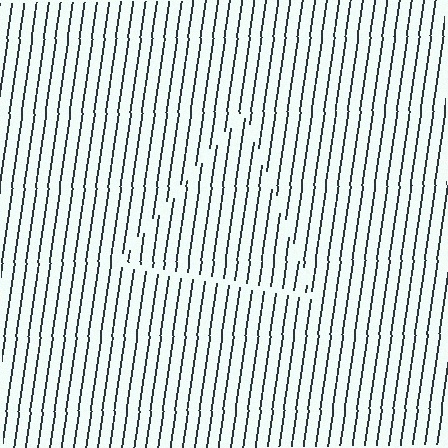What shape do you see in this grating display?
An illusory triangle. The interior of the shape contains the same grating, shifted by half a period — the contour is defined by the phase discontinuity where line-ends from the inner and outer gratings abut.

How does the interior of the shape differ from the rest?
The interior of the shape contains the same grating, shifted by half a period — the contour is defined by the phase discontinuity where line-ends from the inner and outer gratings abut.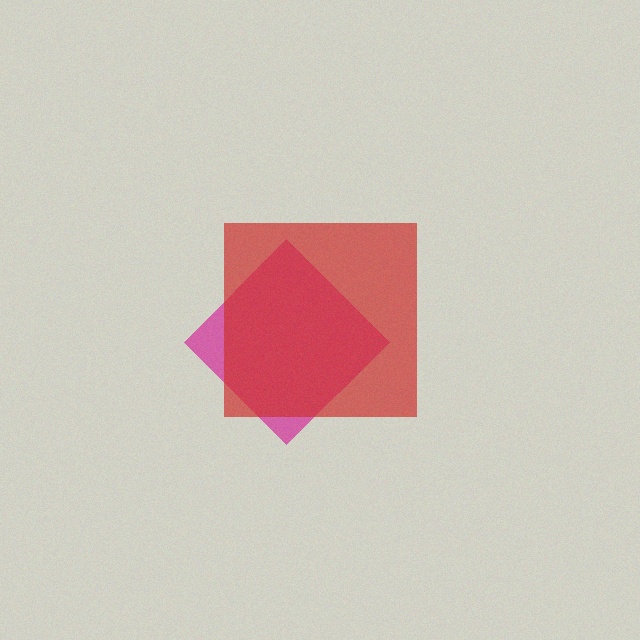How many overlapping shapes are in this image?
There are 2 overlapping shapes in the image.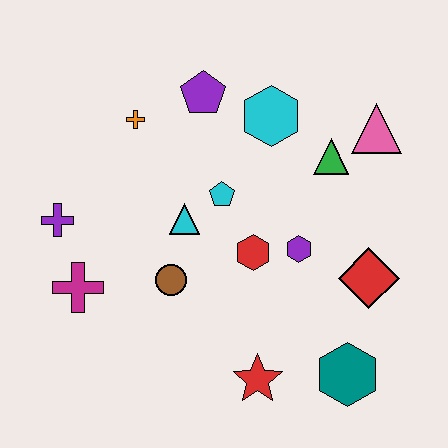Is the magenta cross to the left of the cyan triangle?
Yes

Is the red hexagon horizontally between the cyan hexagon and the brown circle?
Yes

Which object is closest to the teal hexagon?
The red star is closest to the teal hexagon.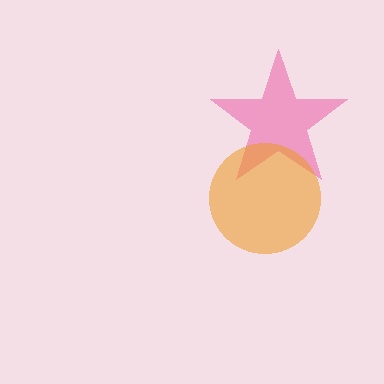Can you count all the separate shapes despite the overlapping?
Yes, there are 2 separate shapes.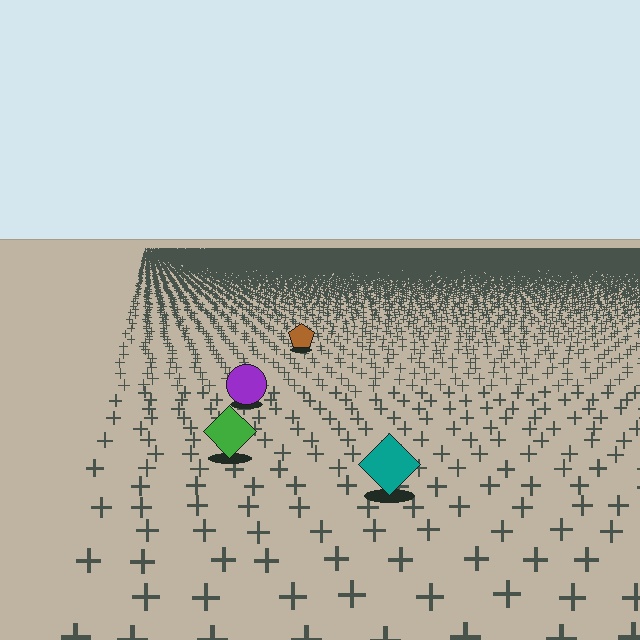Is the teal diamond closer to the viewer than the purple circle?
Yes. The teal diamond is closer — you can tell from the texture gradient: the ground texture is coarser near it.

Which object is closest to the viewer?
The teal diamond is closest. The texture marks near it are larger and more spread out.